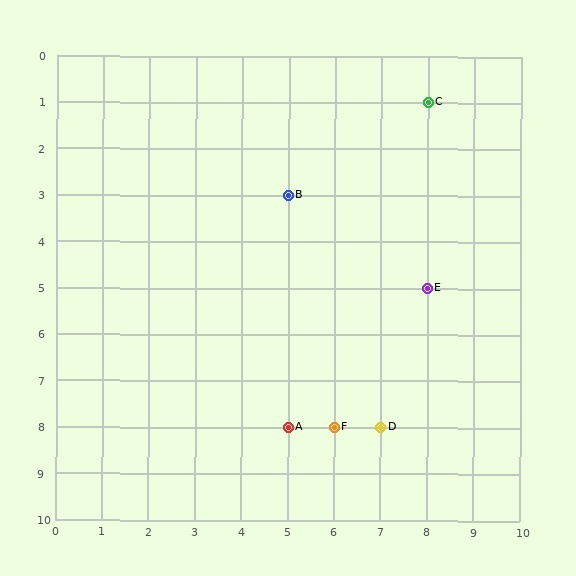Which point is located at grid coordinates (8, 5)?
Point E is at (8, 5).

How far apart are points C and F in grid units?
Points C and F are 2 columns and 7 rows apart (about 7.3 grid units diagonally).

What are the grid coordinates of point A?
Point A is at grid coordinates (5, 8).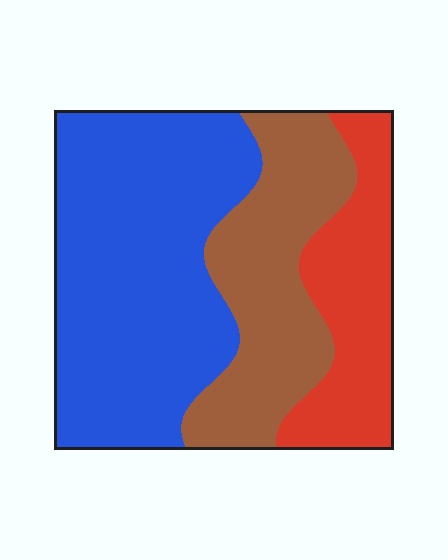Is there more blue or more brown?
Blue.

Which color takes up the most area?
Blue, at roughly 50%.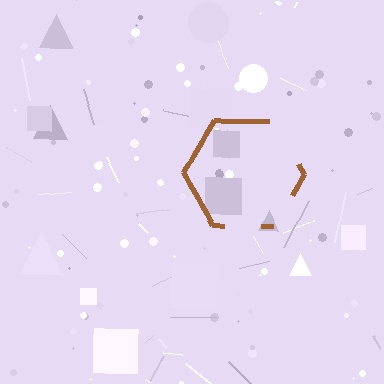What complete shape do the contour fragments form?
The contour fragments form a hexagon.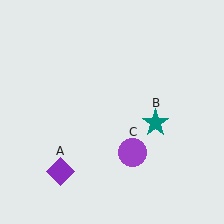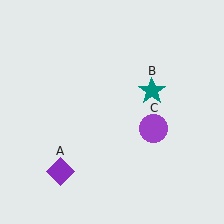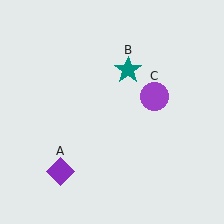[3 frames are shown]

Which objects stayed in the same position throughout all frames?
Purple diamond (object A) remained stationary.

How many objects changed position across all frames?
2 objects changed position: teal star (object B), purple circle (object C).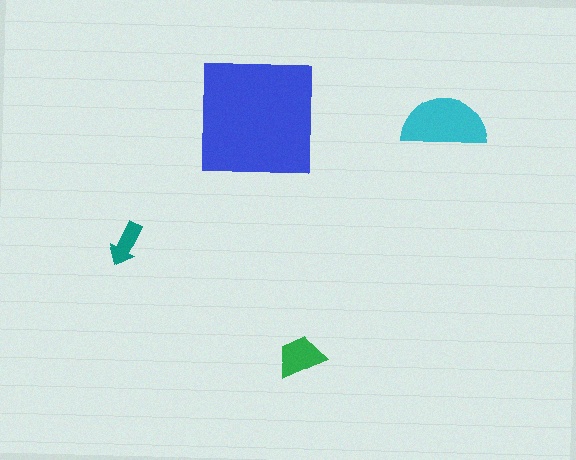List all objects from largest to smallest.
The blue square, the cyan semicircle, the green trapezoid, the teal arrow.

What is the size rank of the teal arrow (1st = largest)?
4th.